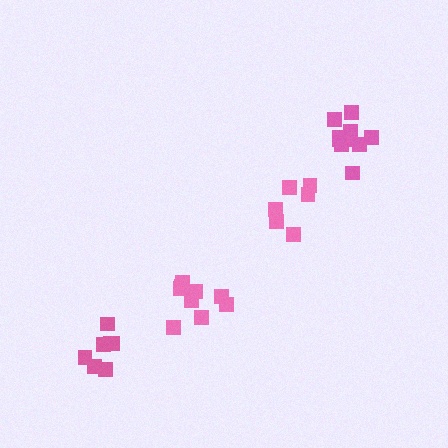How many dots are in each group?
Group 1: 12 dots, Group 2: 7 dots, Group 3: 6 dots, Group 4: 9 dots (34 total).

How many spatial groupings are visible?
There are 4 spatial groupings.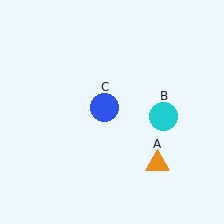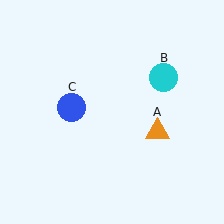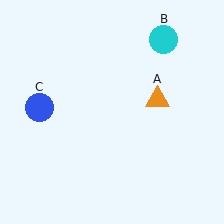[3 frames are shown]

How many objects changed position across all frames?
3 objects changed position: orange triangle (object A), cyan circle (object B), blue circle (object C).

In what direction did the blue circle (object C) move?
The blue circle (object C) moved left.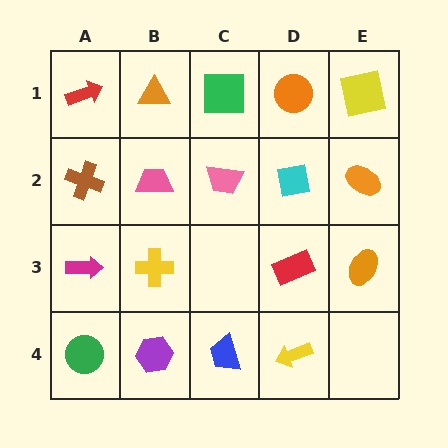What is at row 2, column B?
A pink trapezoid.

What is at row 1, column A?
A red arrow.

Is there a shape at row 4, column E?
No, that cell is empty.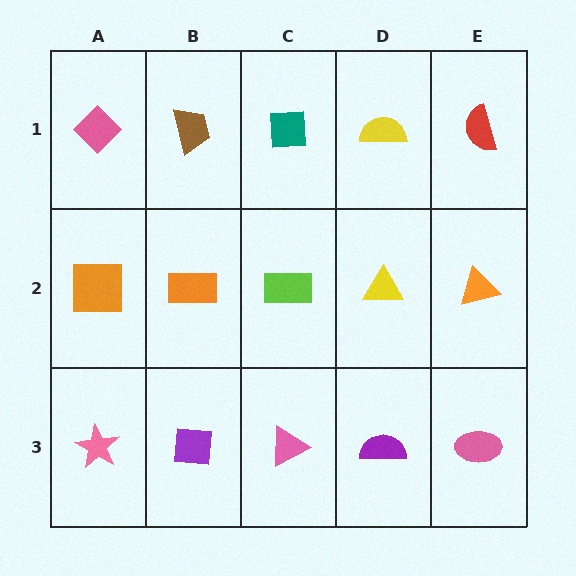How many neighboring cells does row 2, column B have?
4.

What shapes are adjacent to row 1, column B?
An orange rectangle (row 2, column B), a pink diamond (row 1, column A), a teal square (row 1, column C).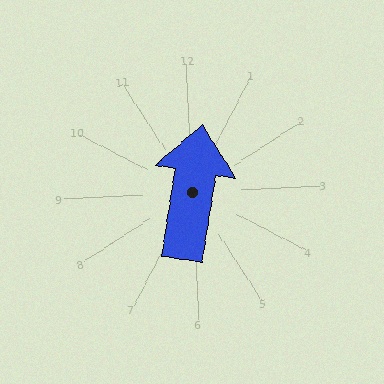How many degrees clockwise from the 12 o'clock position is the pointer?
Approximately 12 degrees.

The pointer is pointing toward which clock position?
Roughly 12 o'clock.